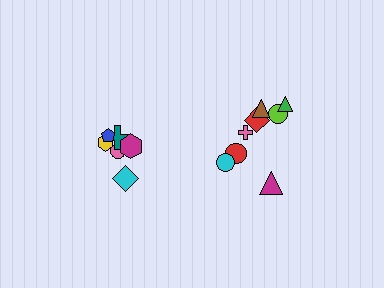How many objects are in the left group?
There are 6 objects.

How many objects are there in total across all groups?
There are 14 objects.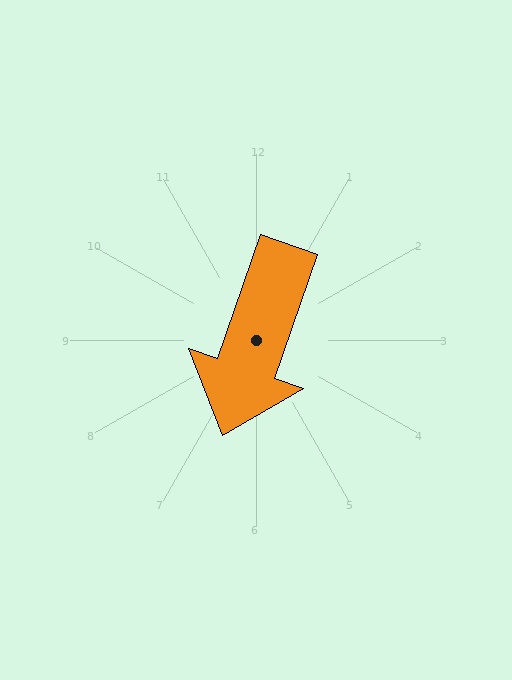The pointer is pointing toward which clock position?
Roughly 7 o'clock.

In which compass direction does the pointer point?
South.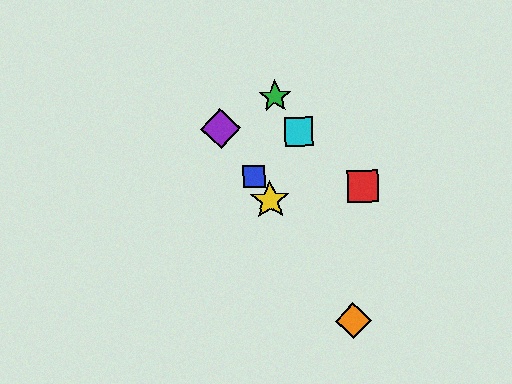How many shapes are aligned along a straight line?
4 shapes (the blue square, the yellow star, the purple diamond, the orange diamond) are aligned along a straight line.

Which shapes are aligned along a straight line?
The blue square, the yellow star, the purple diamond, the orange diamond are aligned along a straight line.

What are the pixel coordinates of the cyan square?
The cyan square is at (299, 132).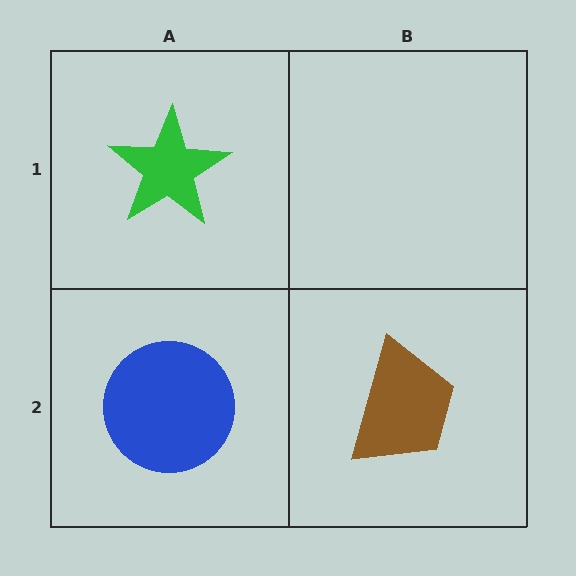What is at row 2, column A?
A blue circle.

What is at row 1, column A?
A green star.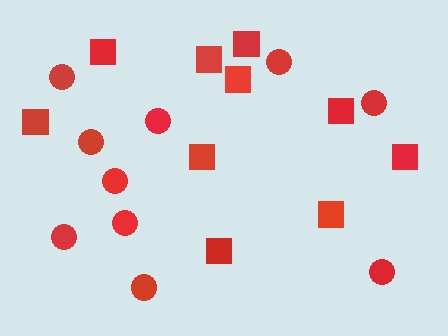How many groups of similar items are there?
There are 2 groups: one group of squares (10) and one group of circles (10).